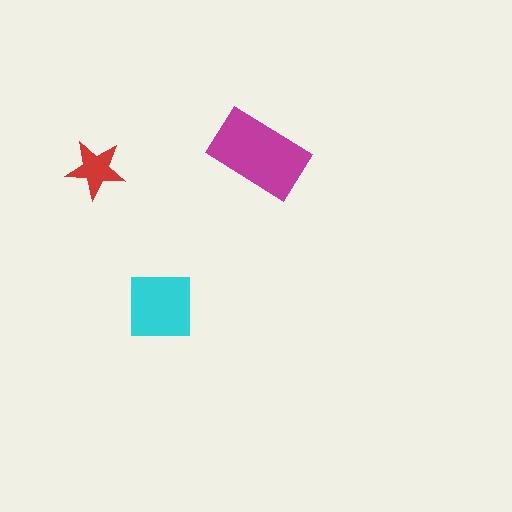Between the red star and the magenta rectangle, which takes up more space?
The magenta rectangle.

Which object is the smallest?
The red star.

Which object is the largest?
The magenta rectangle.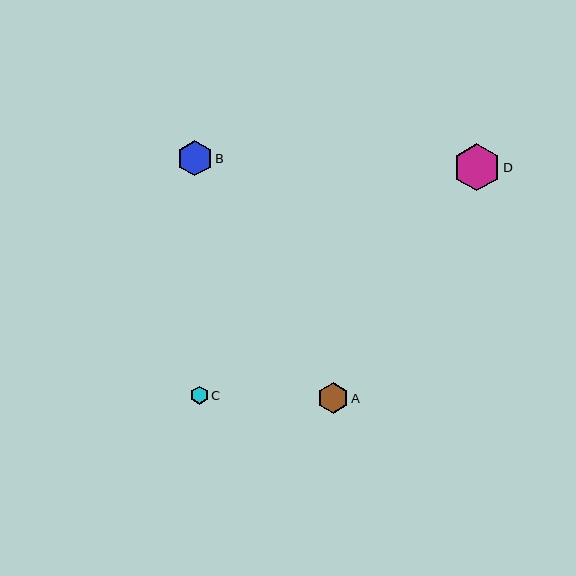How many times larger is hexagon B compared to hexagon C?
Hexagon B is approximately 2.0 times the size of hexagon C.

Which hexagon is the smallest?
Hexagon C is the smallest with a size of approximately 18 pixels.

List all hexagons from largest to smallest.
From largest to smallest: D, B, A, C.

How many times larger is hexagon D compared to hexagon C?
Hexagon D is approximately 2.6 times the size of hexagon C.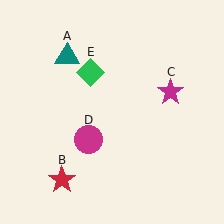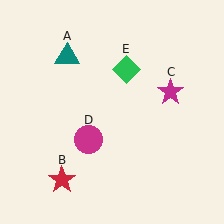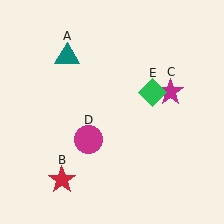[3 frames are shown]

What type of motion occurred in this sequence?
The green diamond (object E) rotated clockwise around the center of the scene.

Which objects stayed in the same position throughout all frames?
Teal triangle (object A) and red star (object B) and magenta star (object C) and magenta circle (object D) remained stationary.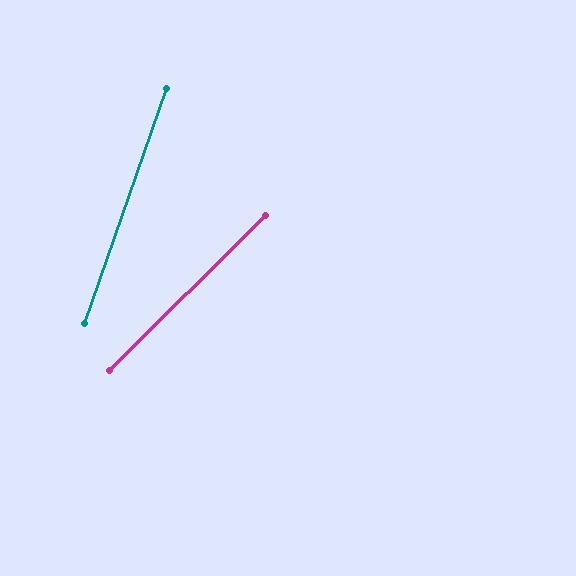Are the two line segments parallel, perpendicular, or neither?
Neither parallel nor perpendicular — they differ by about 26°.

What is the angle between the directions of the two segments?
Approximately 26 degrees.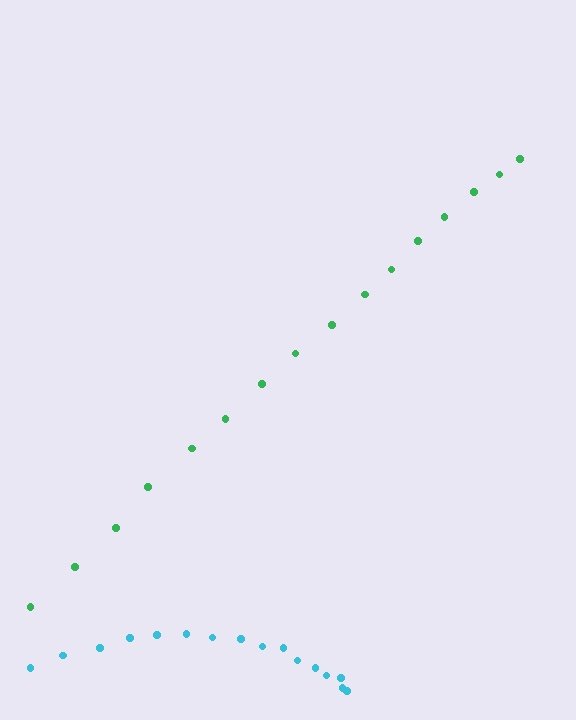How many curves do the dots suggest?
There are 2 distinct paths.